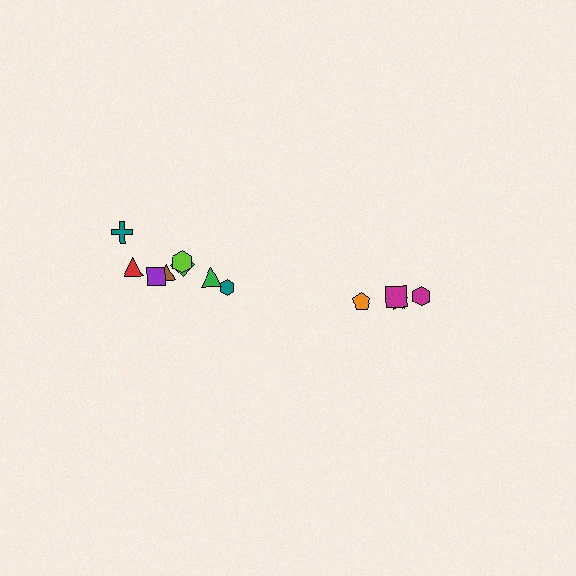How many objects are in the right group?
There are 4 objects.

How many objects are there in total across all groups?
There are 12 objects.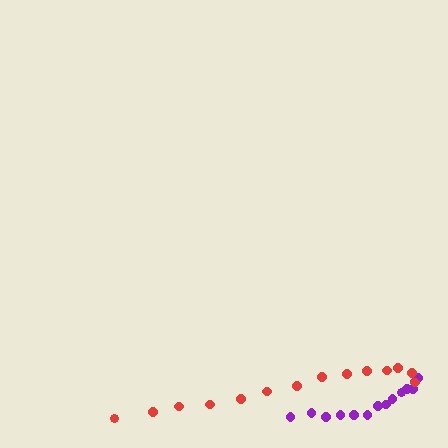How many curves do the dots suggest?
There are 2 distinct paths.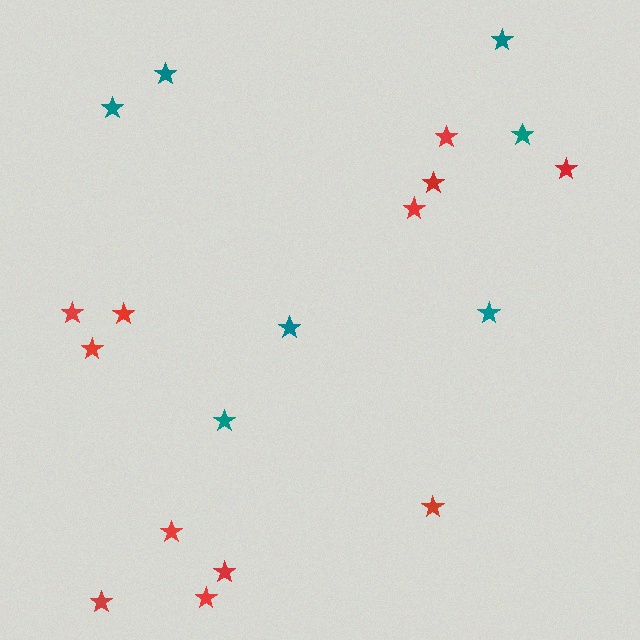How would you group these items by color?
There are 2 groups: one group of red stars (12) and one group of teal stars (7).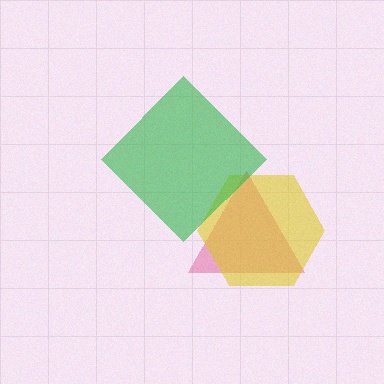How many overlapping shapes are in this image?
There are 3 overlapping shapes in the image.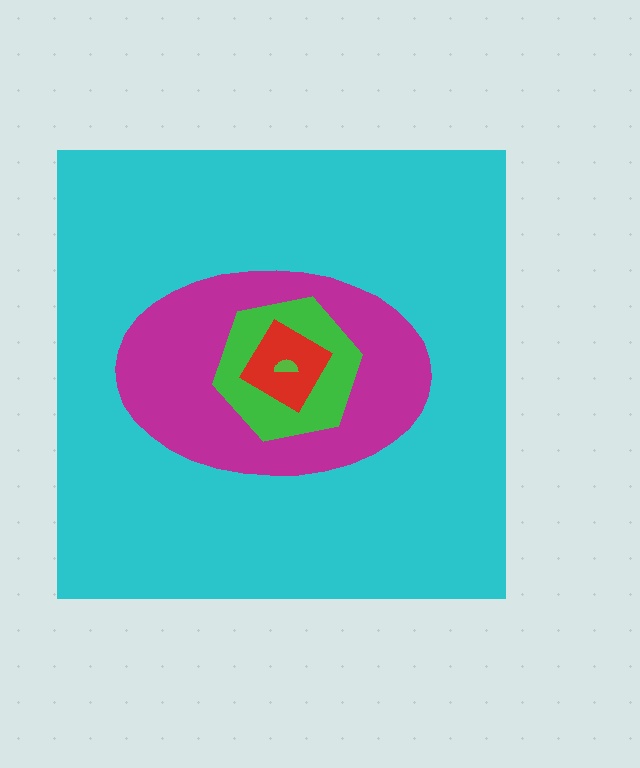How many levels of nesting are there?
5.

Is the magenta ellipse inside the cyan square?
Yes.